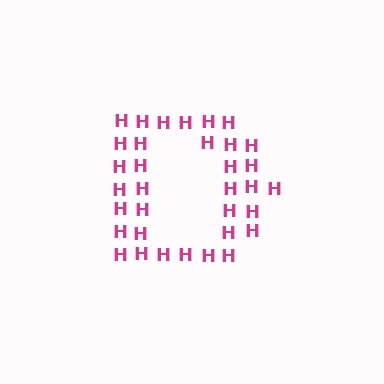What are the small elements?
The small elements are letter H's.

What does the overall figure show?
The overall figure shows the letter D.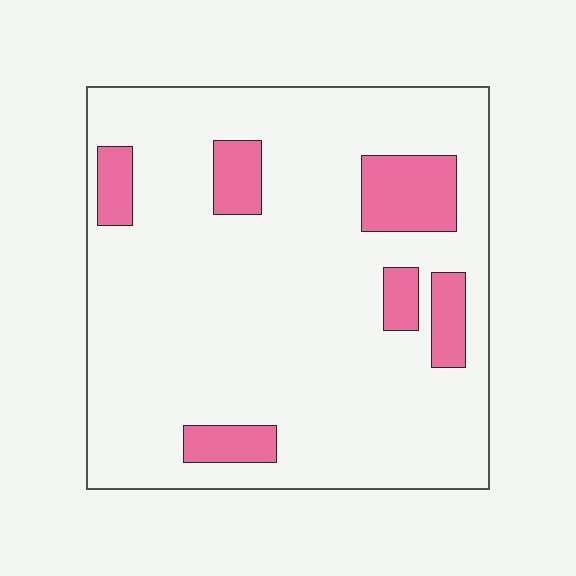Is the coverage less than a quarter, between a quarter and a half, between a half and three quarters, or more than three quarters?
Less than a quarter.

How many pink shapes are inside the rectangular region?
6.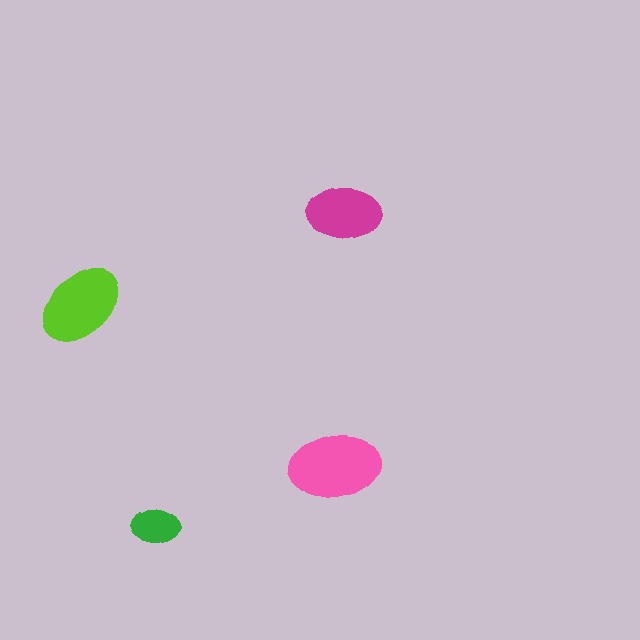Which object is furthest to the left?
The lime ellipse is leftmost.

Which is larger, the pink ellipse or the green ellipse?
The pink one.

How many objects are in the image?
There are 4 objects in the image.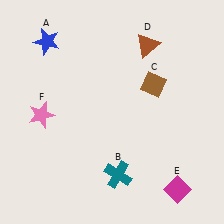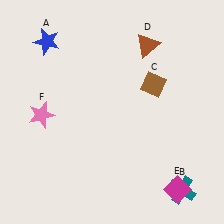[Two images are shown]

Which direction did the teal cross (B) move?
The teal cross (B) moved right.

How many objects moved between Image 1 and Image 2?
1 object moved between the two images.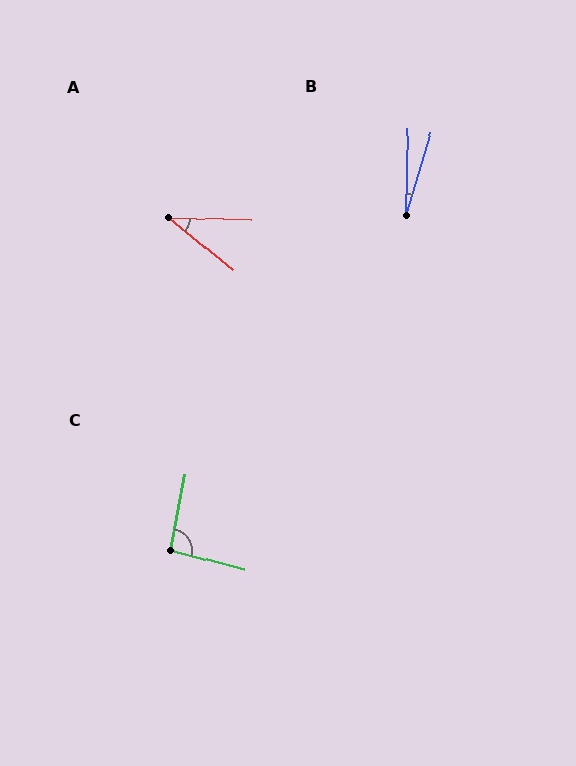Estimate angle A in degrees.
Approximately 37 degrees.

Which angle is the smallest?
B, at approximately 16 degrees.